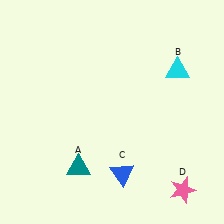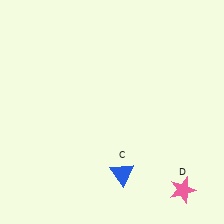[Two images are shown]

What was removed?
The teal triangle (A), the cyan triangle (B) were removed in Image 2.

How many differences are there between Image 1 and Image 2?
There are 2 differences between the two images.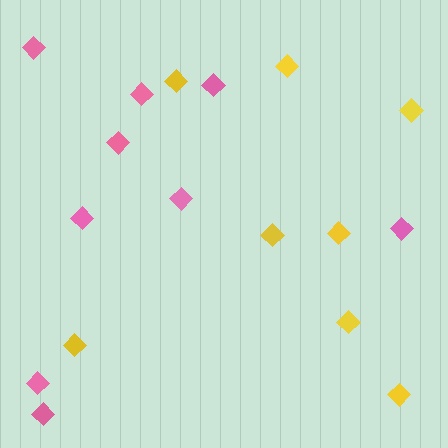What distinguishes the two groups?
There are 2 groups: one group of pink diamonds (9) and one group of yellow diamonds (8).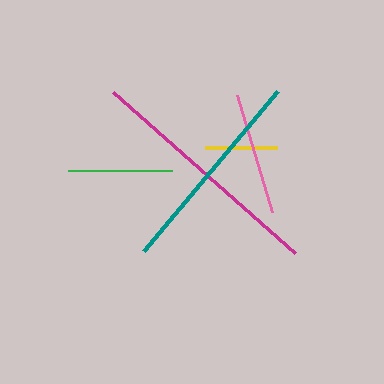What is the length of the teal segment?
The teal segment is approximately 208 pixels long.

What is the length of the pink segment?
The pink segment is approximately 122 pixels long.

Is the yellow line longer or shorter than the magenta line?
The magenta line is longer than the yellow line.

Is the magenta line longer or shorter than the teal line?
The magenta line is longer than the teal line.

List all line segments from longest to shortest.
From longest to shortest: magenta, teal, pink, green, yellow.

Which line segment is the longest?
The magenta line is the longest at approximately 243 pixels.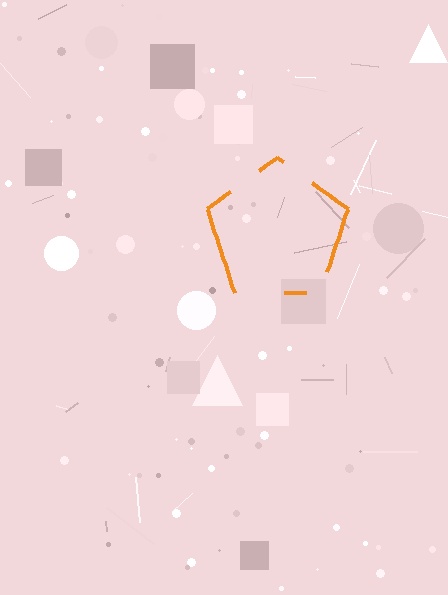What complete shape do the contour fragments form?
The contour fragments form a pentagon.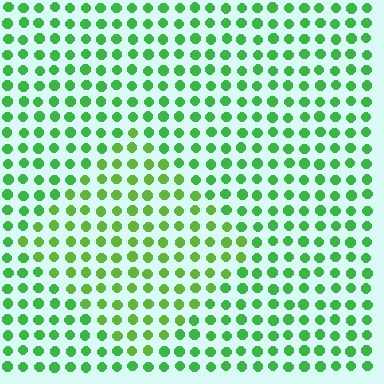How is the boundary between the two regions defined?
The boundary is defined purely by a slight shift in hue (about 24 degrees). Spacing, size, and orientation are identical on both sides.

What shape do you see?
I see a diamond.